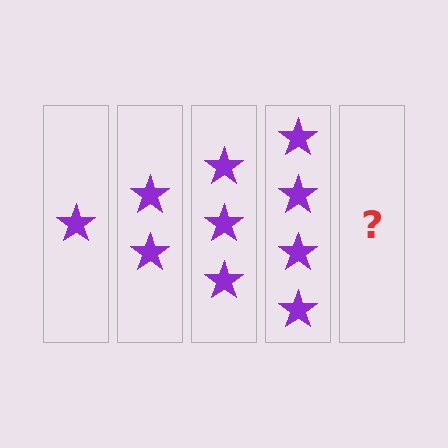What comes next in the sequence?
The next element should be 5 stars.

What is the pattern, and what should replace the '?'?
The pattern is that each step adds one more star. The '?' should be 5 stars.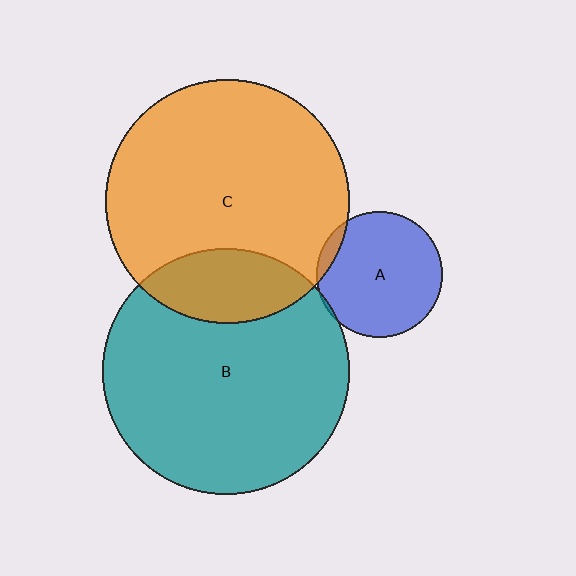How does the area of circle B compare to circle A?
Approximately 3.8 times.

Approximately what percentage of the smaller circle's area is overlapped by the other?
Approximately 20%.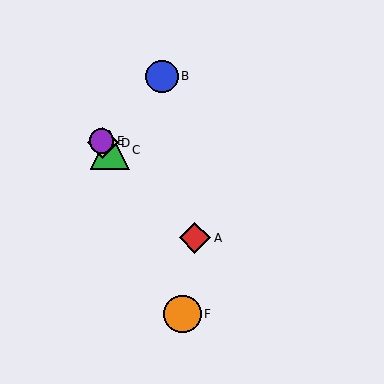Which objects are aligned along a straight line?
Objects A, C, D, E are aligned along a straight line.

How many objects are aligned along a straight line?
4 objects (A, C, D, E) are aligned along a straight line.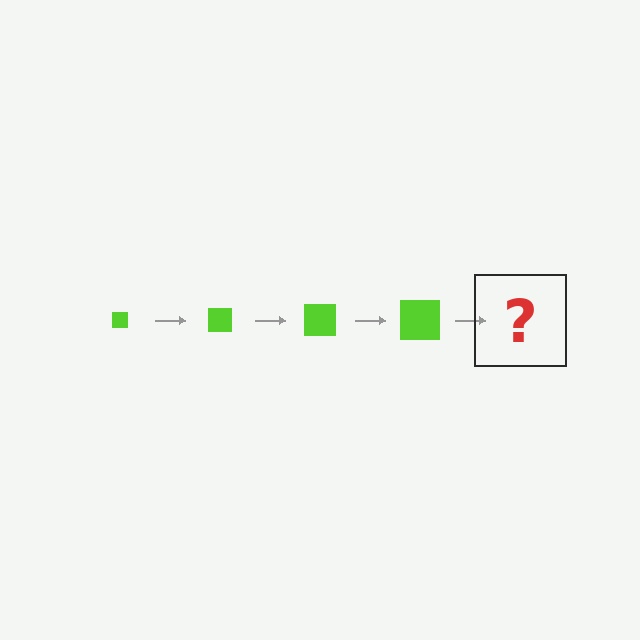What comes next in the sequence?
The next element should be a lime square, larger than the previous one.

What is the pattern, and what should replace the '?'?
The pattern is that the square gets progressively larger each step. The '?' should be a lime square, larger than the previous one.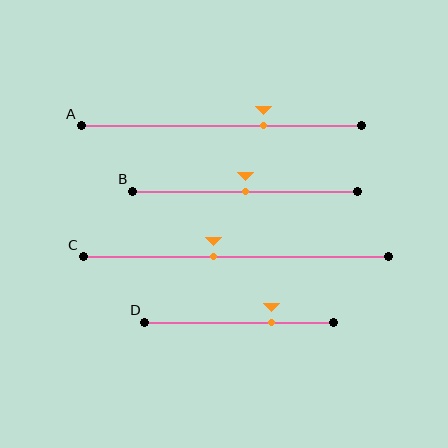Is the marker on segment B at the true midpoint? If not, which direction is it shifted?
Yes, the marker on segment B is at the true midpoint.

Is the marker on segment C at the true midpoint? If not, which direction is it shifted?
No, the marker on segment C is shifted to the left by about 7% of the segment length.